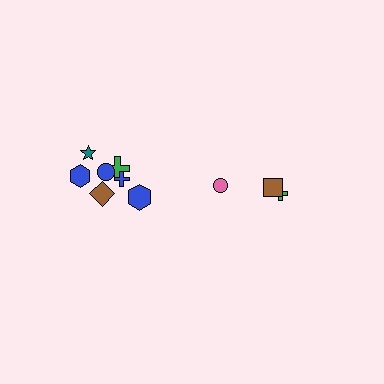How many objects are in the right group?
There are 3 objects.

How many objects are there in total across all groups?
There are 10 objects.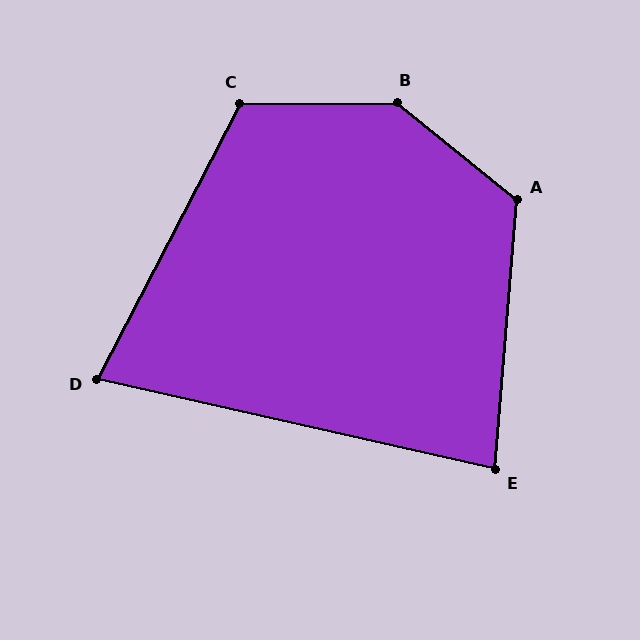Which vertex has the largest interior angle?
B, at approximately 140 degrees.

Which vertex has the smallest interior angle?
D, at approximately 75 degrees.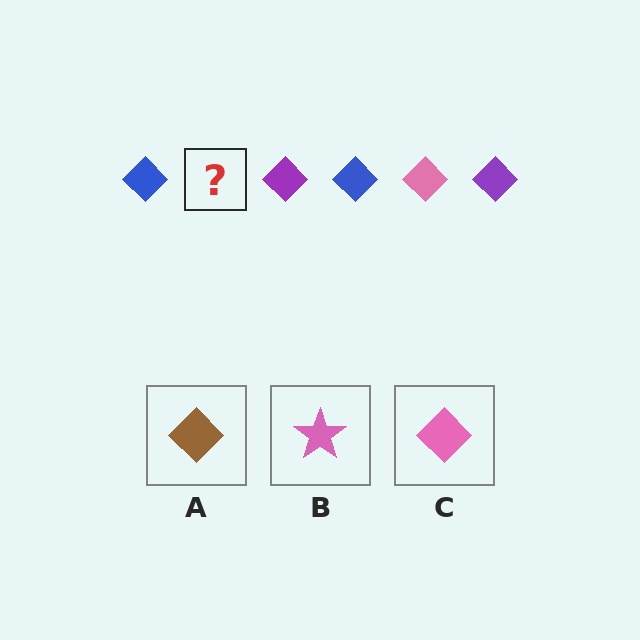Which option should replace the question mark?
Option C.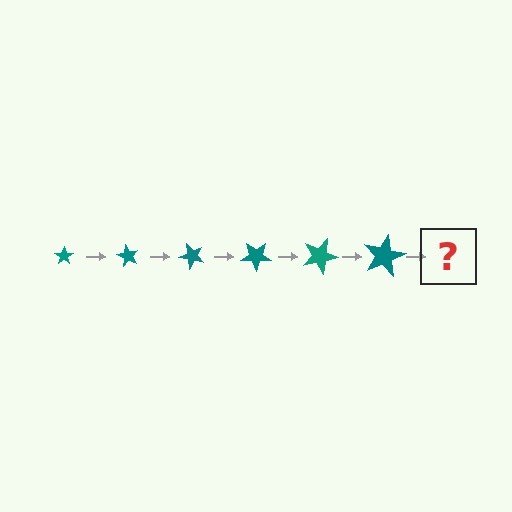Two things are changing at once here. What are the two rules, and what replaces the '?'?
The two rules are that the star grows larger each step and it rotates 60 degrees each step. The '?' should be a star, larger than the previous one and rotated 360 degrees from the start.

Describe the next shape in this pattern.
It should be a star, larger than the previous one and rotated 360 degrees from the start.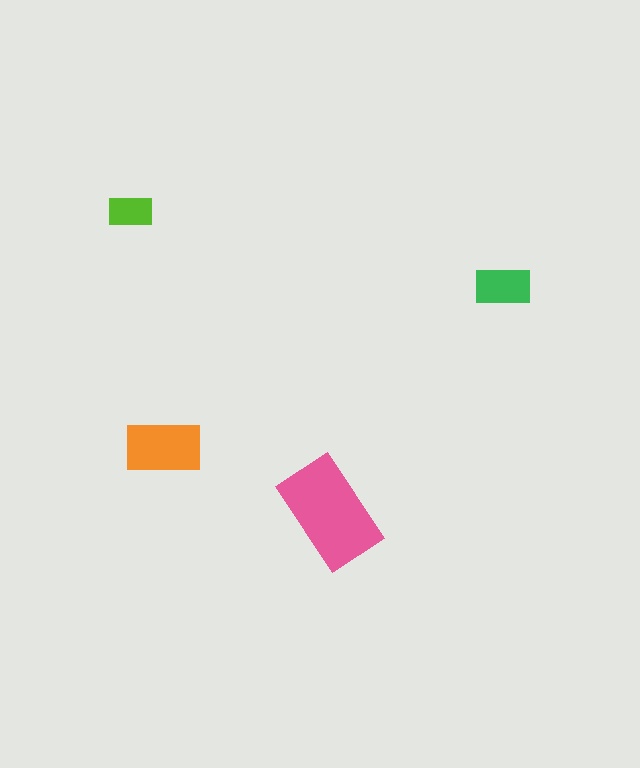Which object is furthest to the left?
The lime rectangle is leftmost.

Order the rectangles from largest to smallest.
the pink one, the orange one, the green one, the lime one.